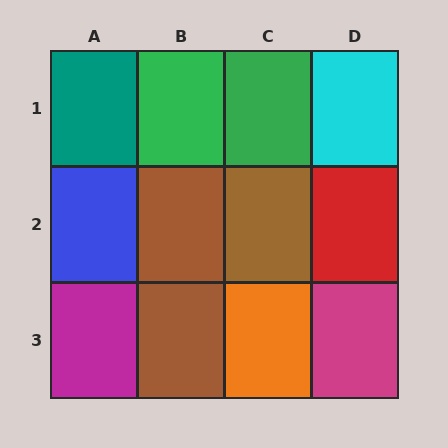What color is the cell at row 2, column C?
Brown.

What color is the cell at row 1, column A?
Teal.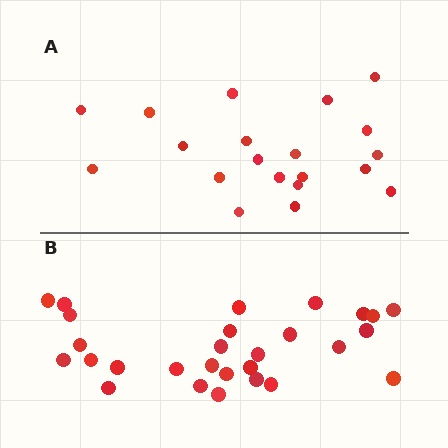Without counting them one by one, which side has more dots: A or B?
Region B (the bottom region) has more dots.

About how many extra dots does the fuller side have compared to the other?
Region B has roughly 8 or so more dots than region A.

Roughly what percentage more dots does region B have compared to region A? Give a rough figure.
About 40% more.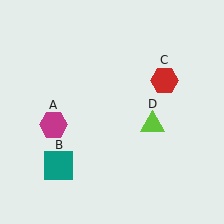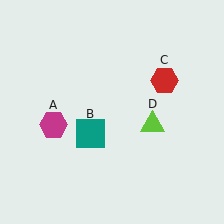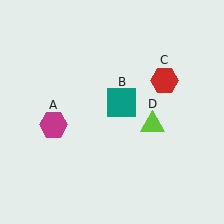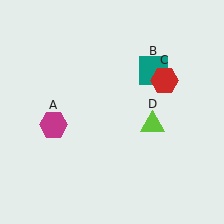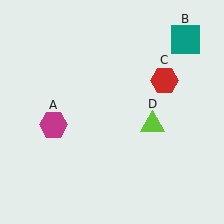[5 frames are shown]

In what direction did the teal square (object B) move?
The teal square (object B) moved up and to the right.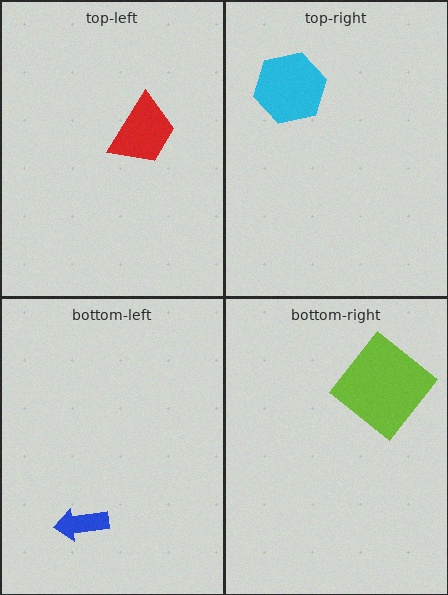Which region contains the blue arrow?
The bottom-left region.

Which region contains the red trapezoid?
The top-left region.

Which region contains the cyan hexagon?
The top-right region.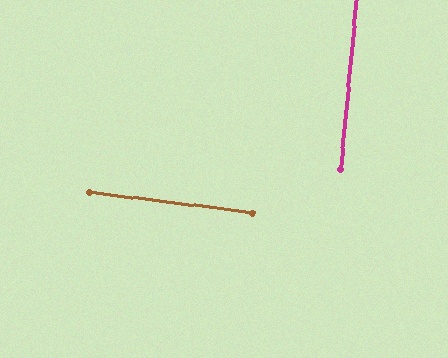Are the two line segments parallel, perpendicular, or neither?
Perpendicular — they meet at approximately 88°.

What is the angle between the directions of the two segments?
Approximately 88 degrees.